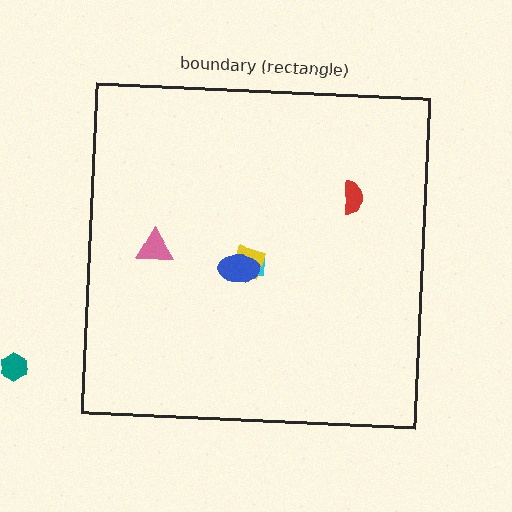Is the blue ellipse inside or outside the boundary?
Inside.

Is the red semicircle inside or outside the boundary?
Inside.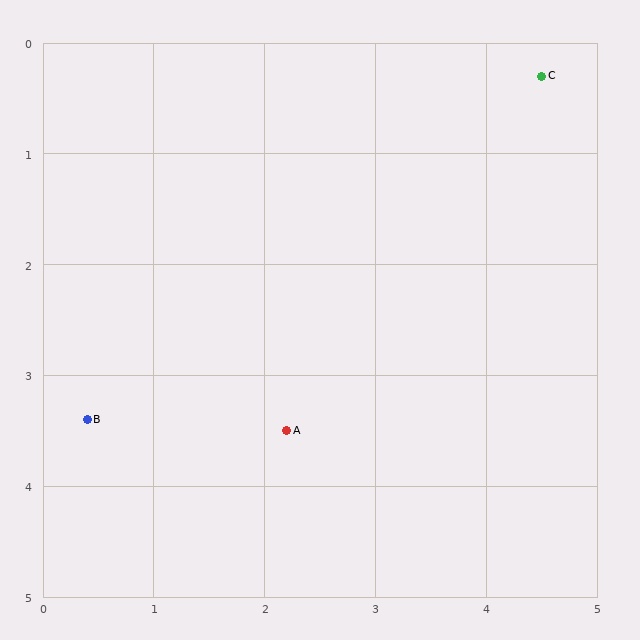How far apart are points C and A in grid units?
Points C and A are about 3.9 grid units apart.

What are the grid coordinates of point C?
Point C is at approximately (4.5, 0.3).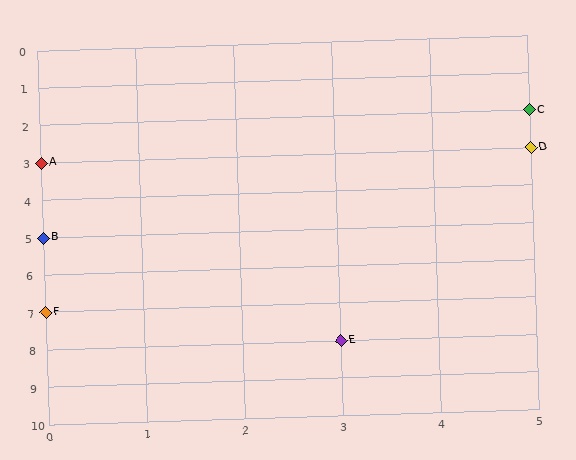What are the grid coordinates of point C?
Point C is at grid coordinates (5, 2).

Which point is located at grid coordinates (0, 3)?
Point A is at (0, 3).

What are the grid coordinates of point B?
Point B is at grid coordinates (0, 5).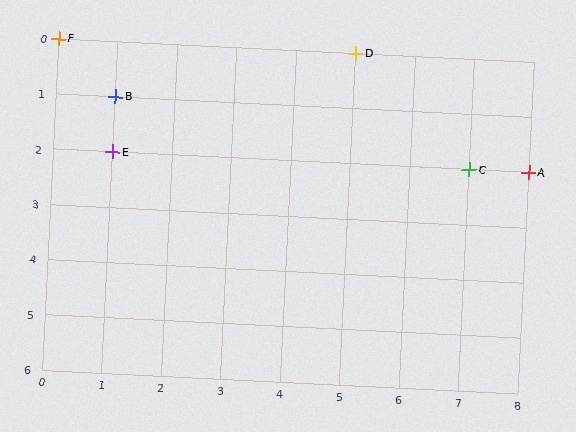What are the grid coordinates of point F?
Point F is at grid coordinates (0, 0).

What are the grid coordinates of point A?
Point A is at grid coordinates (8, 2).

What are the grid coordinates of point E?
Point E is at grid coordinates (1, 2).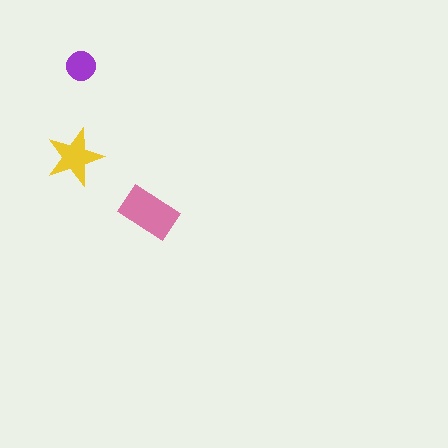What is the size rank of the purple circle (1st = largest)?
3rd.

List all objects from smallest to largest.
The purple circle, the yellow star, the pink rectangle.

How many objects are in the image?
There are 3 objects in the image.